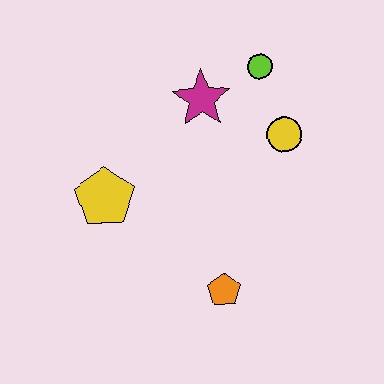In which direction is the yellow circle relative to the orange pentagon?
The yellow circle is above the orange pentagon.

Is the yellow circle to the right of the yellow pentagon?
Yes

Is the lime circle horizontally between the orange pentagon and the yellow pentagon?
No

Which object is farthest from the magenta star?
The orange pentagon is farthest from the magenta star.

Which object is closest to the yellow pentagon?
The magenta star is closest to the yellow pentagon.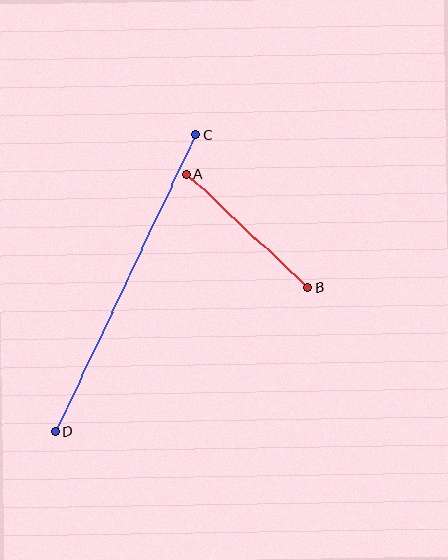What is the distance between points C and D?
The distance is approximately 328 pixels.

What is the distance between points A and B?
The distance is approximately 166 pixels.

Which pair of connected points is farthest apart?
Points C and D are farthest apart.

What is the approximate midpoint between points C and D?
The midpoint is at approximately (125, 283) pixels.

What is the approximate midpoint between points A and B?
The midpoint is at approximately (247, 231) pixels.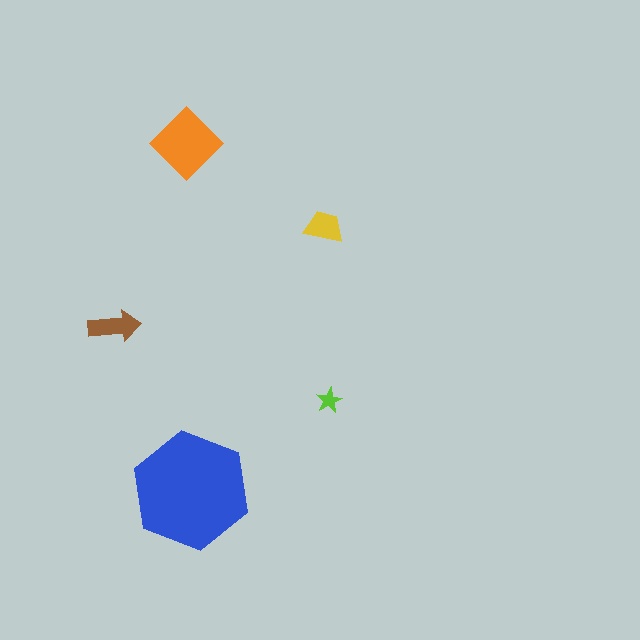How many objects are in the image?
There are 5 objects in the image.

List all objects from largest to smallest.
The blue hexagon, the orange diamond, the brown arrow, the yellow trapezoid, the lime star.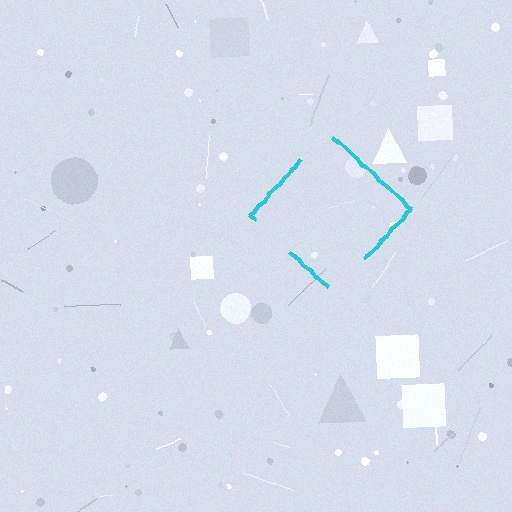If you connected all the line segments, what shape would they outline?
They would outline a diamond.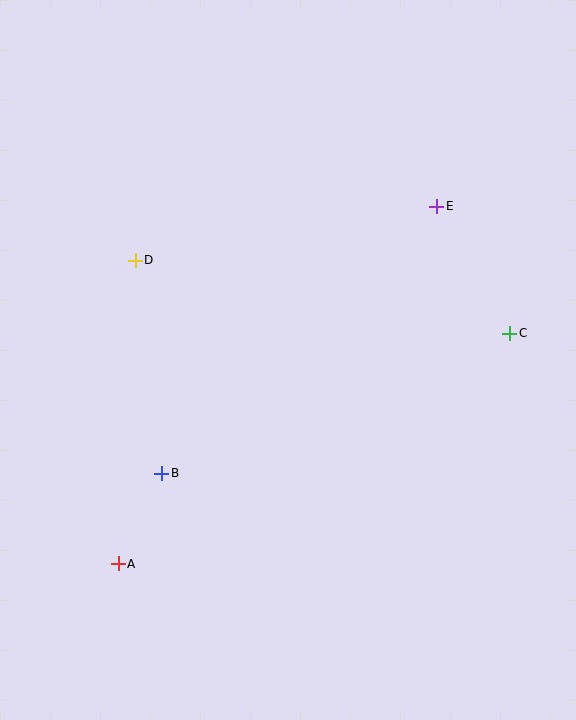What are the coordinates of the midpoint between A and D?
The midpoint between A and D is at (127, 412).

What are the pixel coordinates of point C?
Point C is at (510, 333).